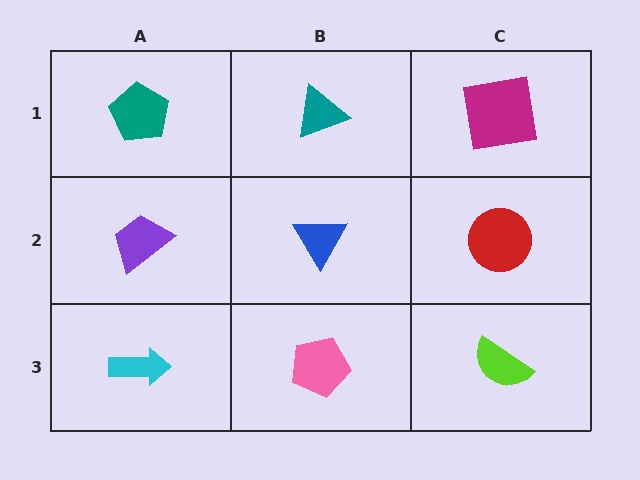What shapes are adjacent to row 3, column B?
A blue triangle (row 2, column B), a cyan arrow (row 3, column A), a lime semicircle (row 3, column C).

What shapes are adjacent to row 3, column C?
A red circle (row 2, column C), a pink pentagon (row 3, column B).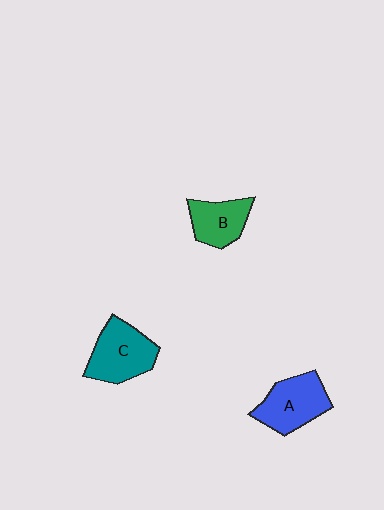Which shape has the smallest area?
Shape B (green).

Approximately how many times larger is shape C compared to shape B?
Approximately 1.4 times.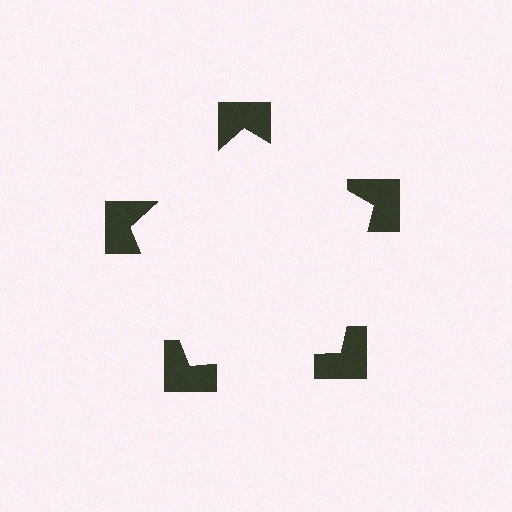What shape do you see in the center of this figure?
An illusory pentagon — its edges are inferred from the aligned wedge cuts in the notched squares, not physically drawn.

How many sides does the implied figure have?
5 sides.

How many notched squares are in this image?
There are 5 — one at each vertex of the illusory pentagon.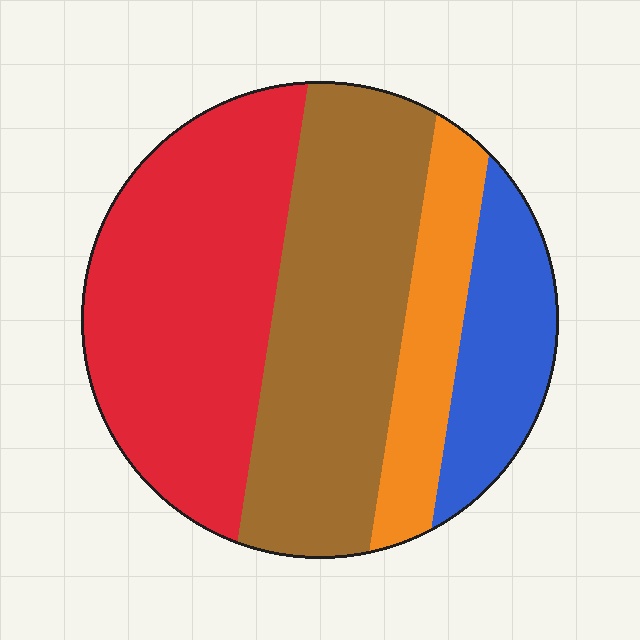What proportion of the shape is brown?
Brown covers around 35% of the shape.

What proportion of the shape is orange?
Orange takes up about one eighth (1/8) of the shape.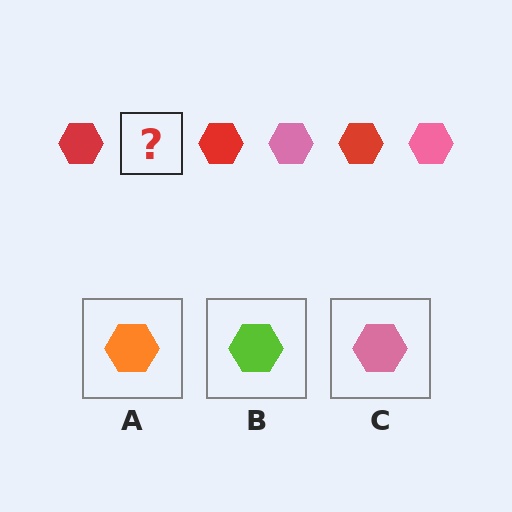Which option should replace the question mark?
Option C.